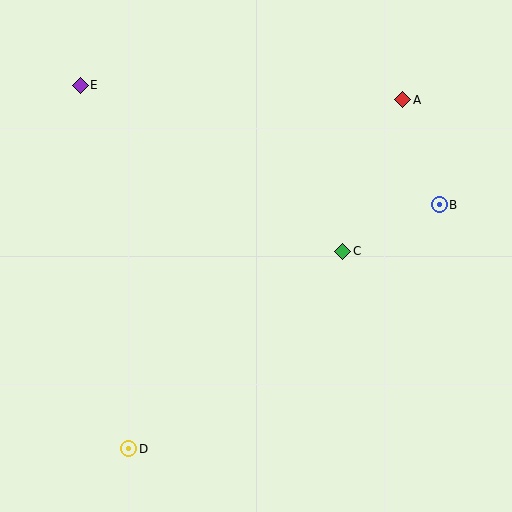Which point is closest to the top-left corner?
Point E is closest to the top-left corner.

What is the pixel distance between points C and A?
The distance between C and A is 163 pixels.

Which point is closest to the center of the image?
Point C at (343, 251) is closest to the center.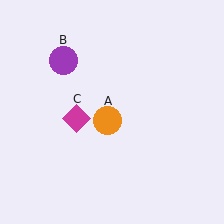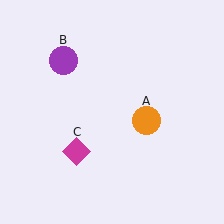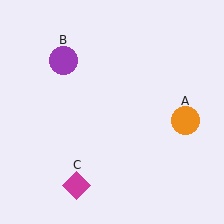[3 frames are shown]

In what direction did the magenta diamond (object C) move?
The magenta diamond (object C) moved down.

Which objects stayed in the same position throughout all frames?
Purple circle (object B) remained stationary.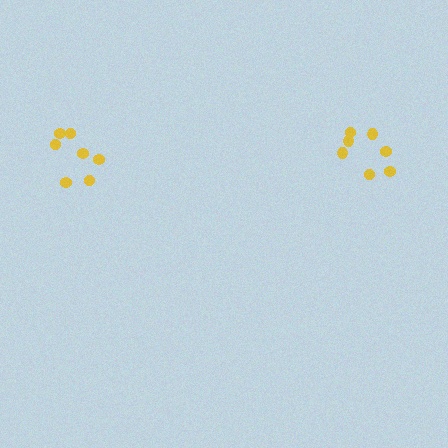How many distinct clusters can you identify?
There are 2 distinct clusters.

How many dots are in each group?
Group 1: 7 dots, Group 2: 7 dots (14 total).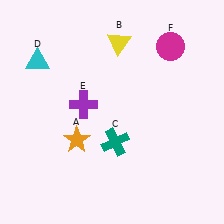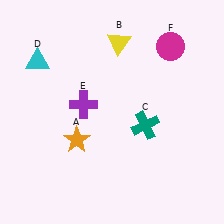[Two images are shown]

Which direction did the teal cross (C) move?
The teal cross (C) moved right.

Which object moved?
The teal cross (C) moved right.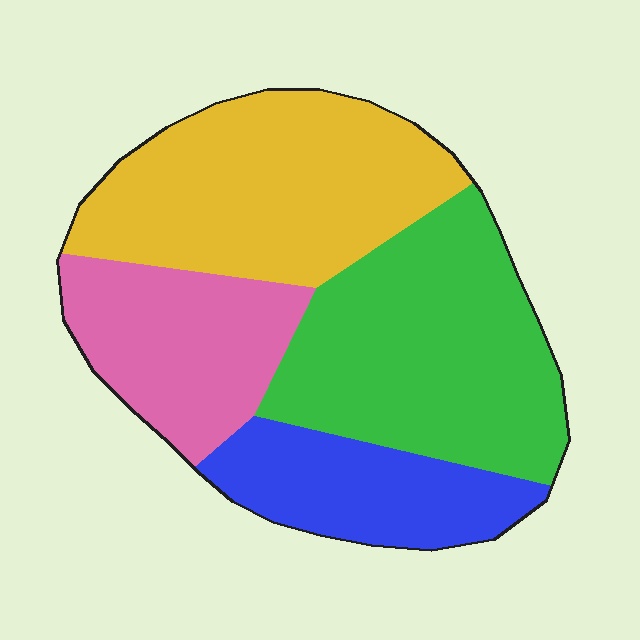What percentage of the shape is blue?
Blue takes up about one sixth (1/6) of the shape.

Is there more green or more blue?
Green.